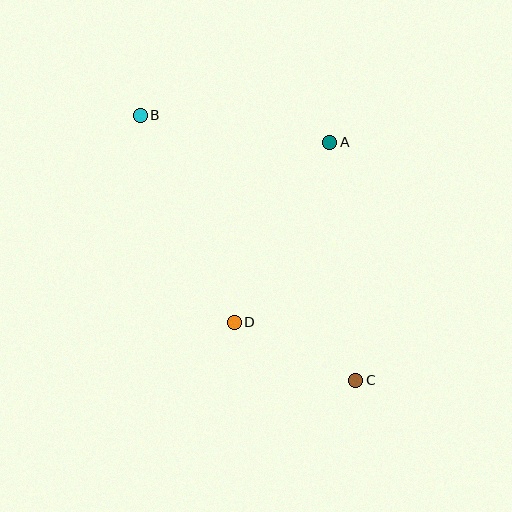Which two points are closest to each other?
Points C and D are closest to each other.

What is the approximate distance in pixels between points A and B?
The distance between A and B is approximately 191 pixels.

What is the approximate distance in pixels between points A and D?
The distance between A and D is approximately 204 pixels.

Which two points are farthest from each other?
Points B and C are farthest from each other.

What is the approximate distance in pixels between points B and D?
The distance between B and D is approximately 227 pixels.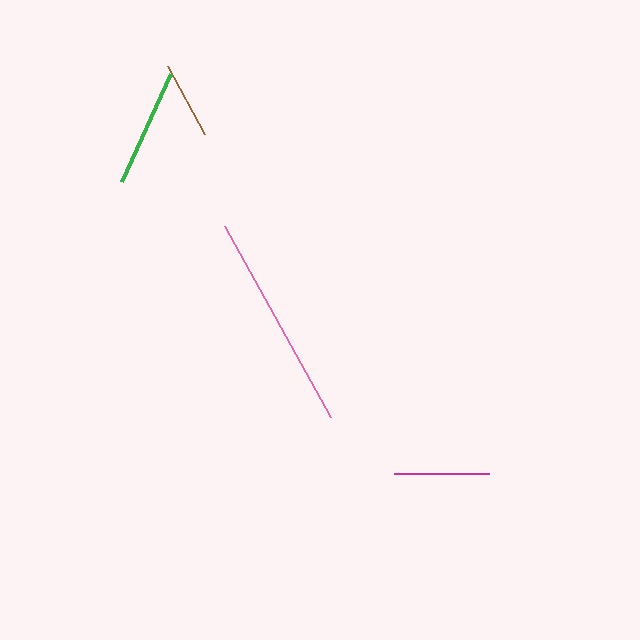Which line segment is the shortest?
The brown line is the shortest at approximately 77 pixels.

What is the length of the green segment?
The green segment is approximately 119 pixels long.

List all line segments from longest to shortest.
From longest to shortest: pink, green, magenta, brown.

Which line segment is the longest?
The pink line is the longest at approximately 218 pixels.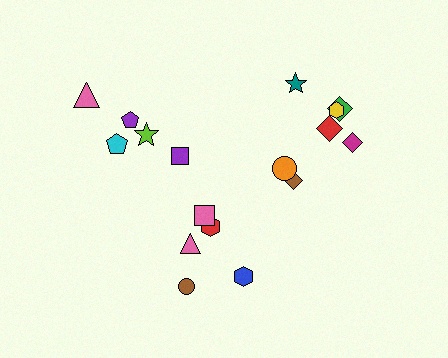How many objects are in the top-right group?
There are 7 objects.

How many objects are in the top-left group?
There are 5 objects.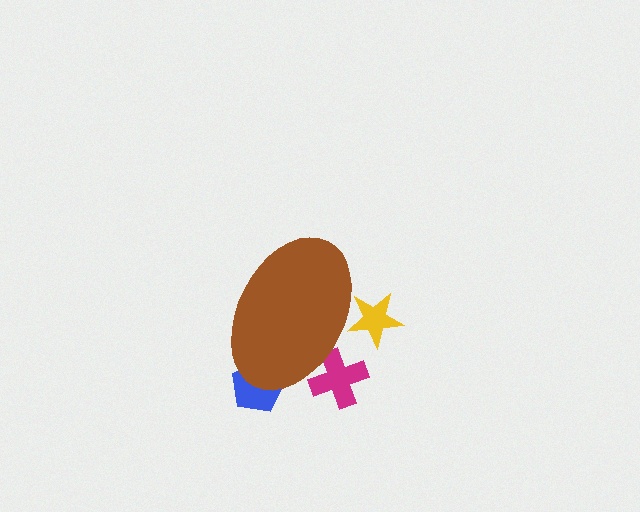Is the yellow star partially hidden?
Yes, the yellow star is partially hidden behind the brown ellipse.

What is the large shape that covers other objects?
A brown ellipse.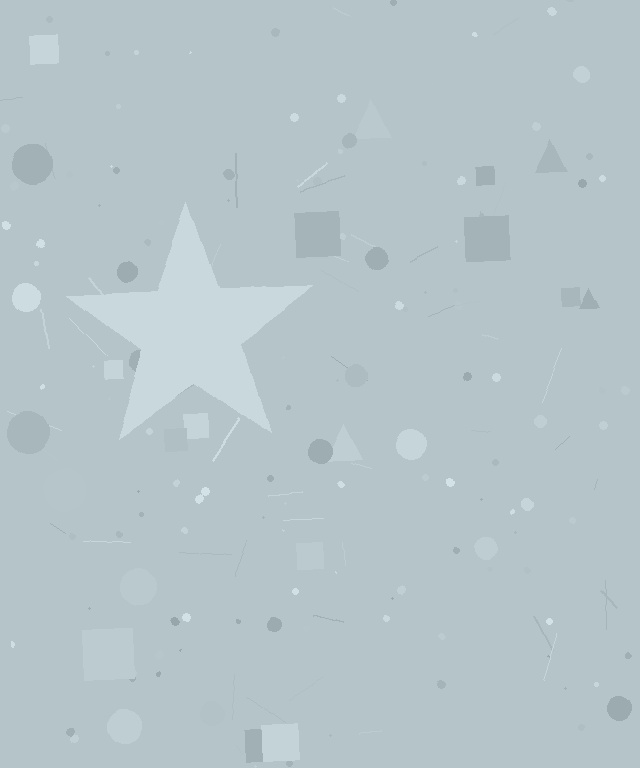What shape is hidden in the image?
A star is hidden in the image.